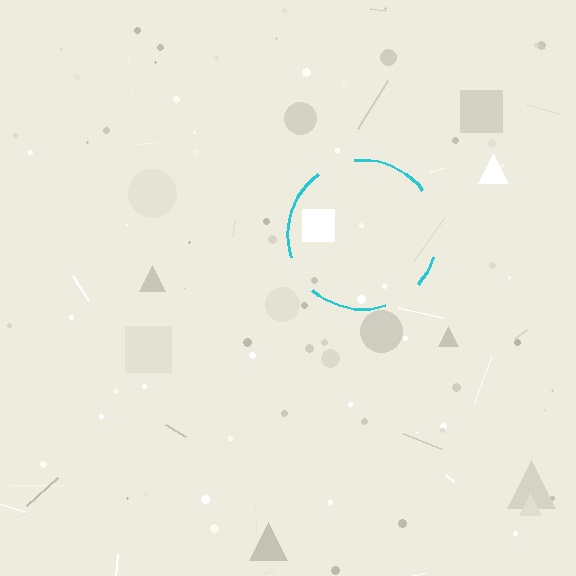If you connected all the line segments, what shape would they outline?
They would outline a circle.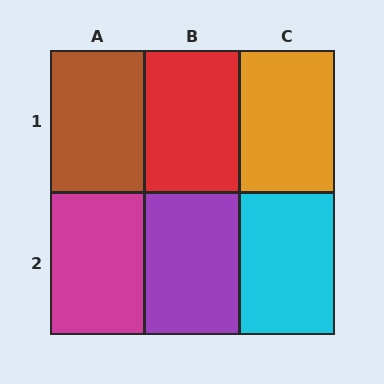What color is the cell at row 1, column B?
Red.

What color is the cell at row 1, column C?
Orange.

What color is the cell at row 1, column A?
Brown.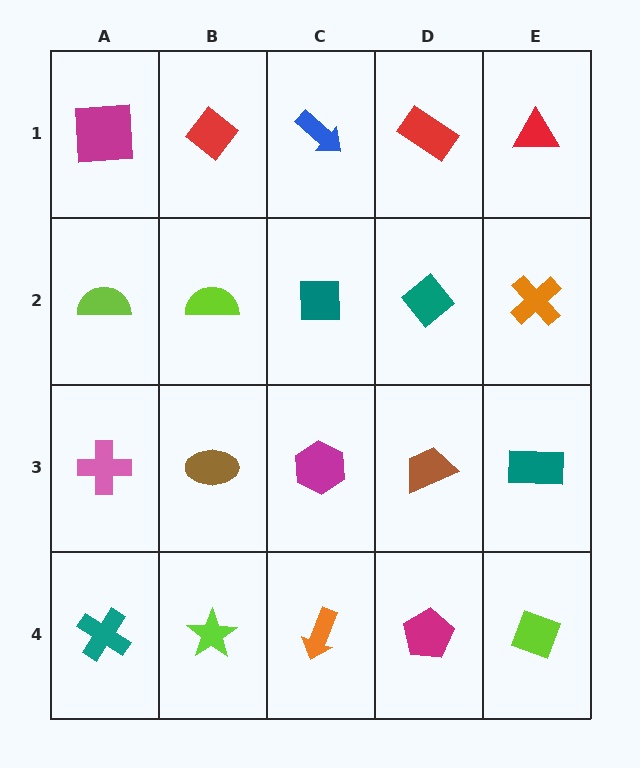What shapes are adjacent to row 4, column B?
A brown ellipse (row 3, column B), a teal cross (row 4, column A), an orange arrow (row 4, column C).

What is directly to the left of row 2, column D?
A teal square.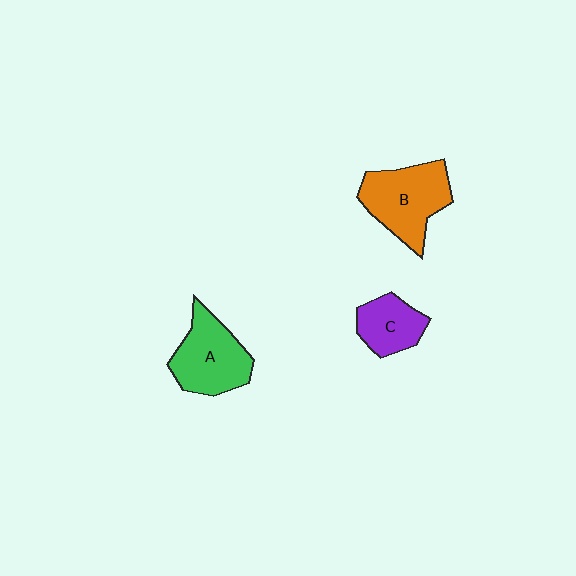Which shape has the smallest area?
Shape C (purple).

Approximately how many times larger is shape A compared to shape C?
Approximately 1.5 times.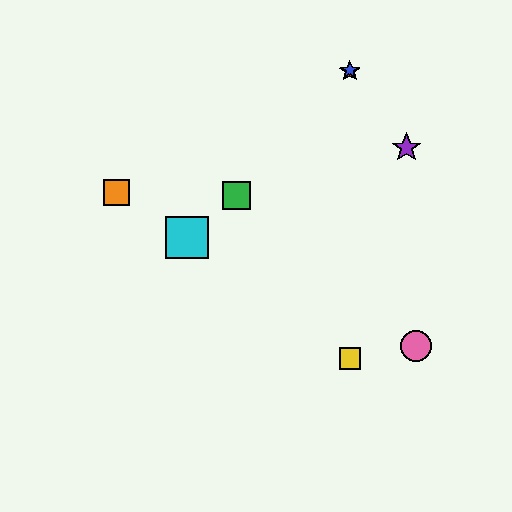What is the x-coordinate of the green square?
The green square is at x≈236.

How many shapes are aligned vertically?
3 shapes (the red star, the blue star, the yellow square) are aligned vertically.